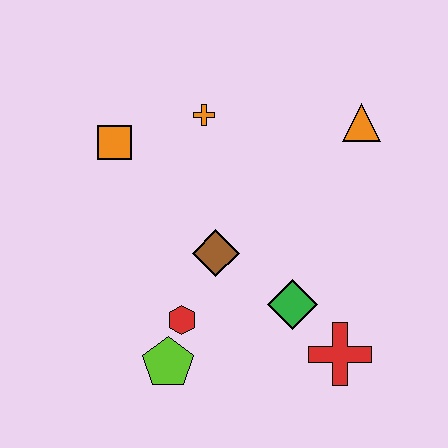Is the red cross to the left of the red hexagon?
No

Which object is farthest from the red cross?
The orange square is farthest from the red cross.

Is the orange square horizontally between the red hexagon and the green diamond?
No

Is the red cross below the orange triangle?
Yes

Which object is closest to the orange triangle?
The orange cross is closest to the orange triangle.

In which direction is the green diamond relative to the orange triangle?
The green diamond is below the orange triangle.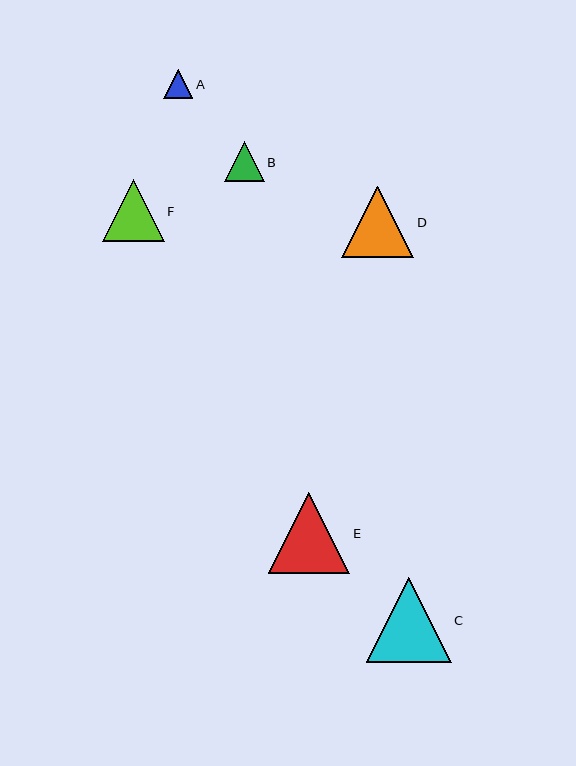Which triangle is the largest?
Triangle C is the largest with a size of approximately 85 pixels.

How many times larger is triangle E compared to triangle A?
Triangle E is approximately 2.8 times the size of triangle A.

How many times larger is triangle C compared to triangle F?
Triangle C is approximately 1.4 times the size of triangle F.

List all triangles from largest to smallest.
From largest to smallest: C, E, D, F, B, A.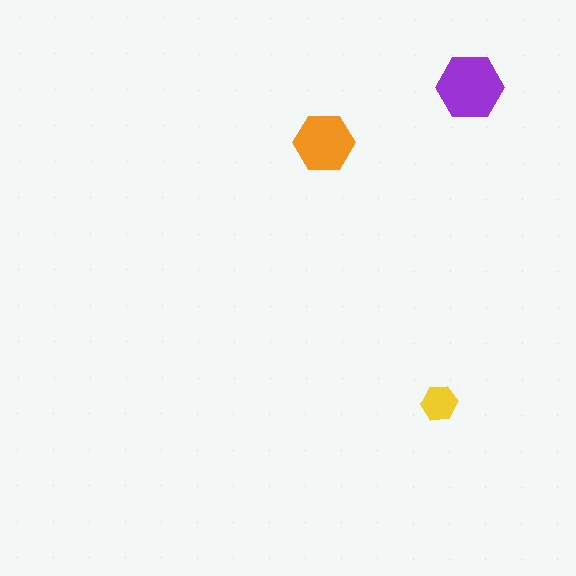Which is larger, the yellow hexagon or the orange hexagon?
The orange one.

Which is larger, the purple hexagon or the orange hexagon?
The purple one.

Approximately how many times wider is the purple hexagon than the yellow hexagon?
About 2 times wider.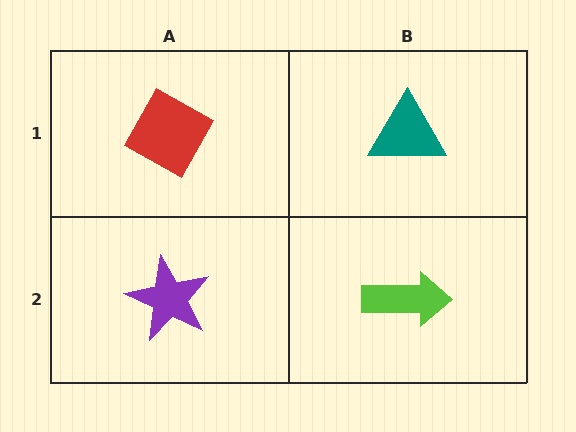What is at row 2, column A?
A purple star.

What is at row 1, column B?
A teal triangle.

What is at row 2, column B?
A lime arrow.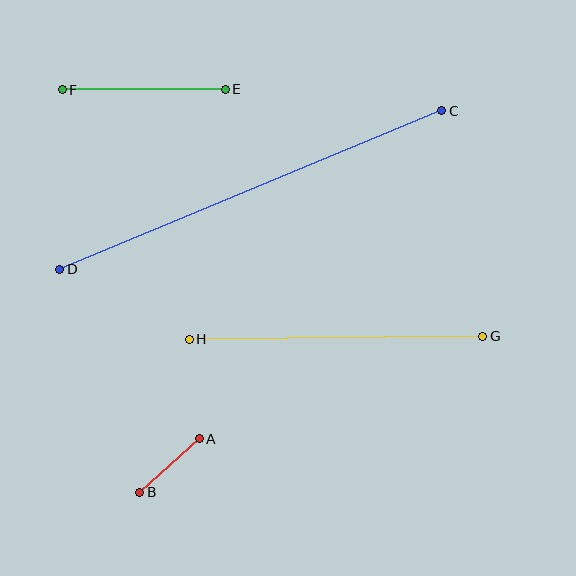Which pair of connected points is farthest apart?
Points C and D are farthest apart.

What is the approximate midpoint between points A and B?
The midpoint is at approximately (169, 465) pixels.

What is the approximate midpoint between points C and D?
The midpoint is at approximately (251, 190) pixels.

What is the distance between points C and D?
The distance is approximately 414 pixels.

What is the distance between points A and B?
The distance is approximately 80 pixels.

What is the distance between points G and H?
The distance is approximately 294 pixels.